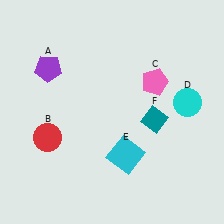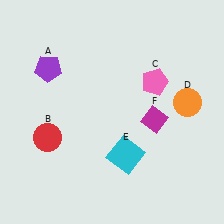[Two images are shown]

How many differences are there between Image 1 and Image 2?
There are 2 differences between the two images.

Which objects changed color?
D changed from cyan to orange. F changed from teal to magenta.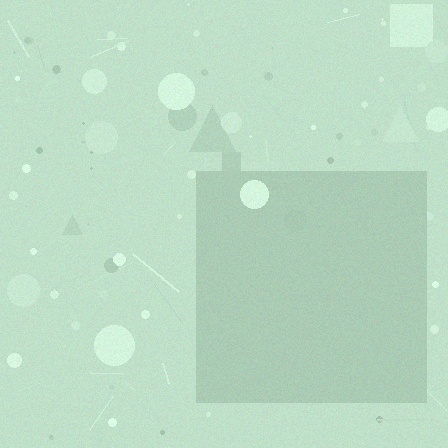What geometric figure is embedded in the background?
A square is embedded in the background.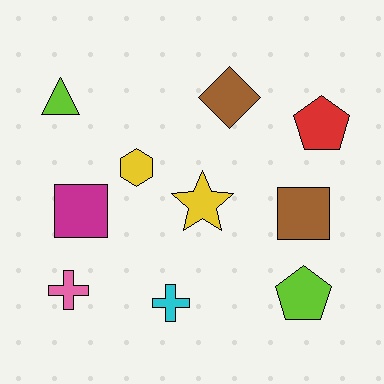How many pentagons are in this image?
There are 2 pentagons.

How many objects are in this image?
There are 10 objects.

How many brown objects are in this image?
There are 2 brown objects.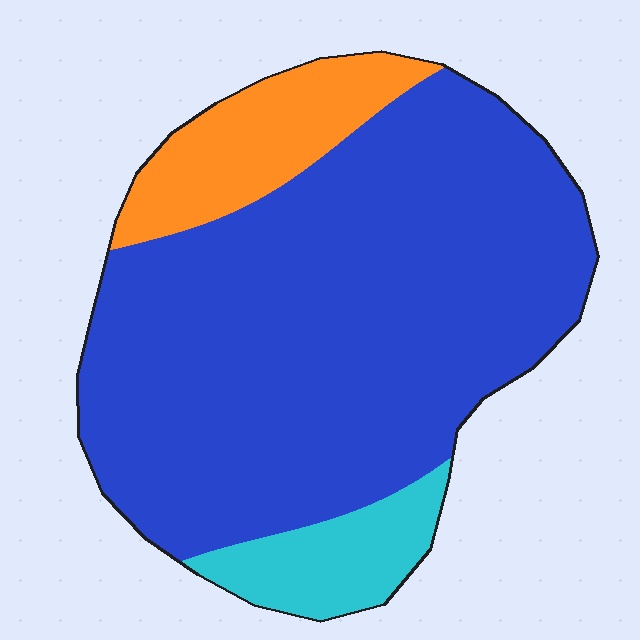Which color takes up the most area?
Blue, at roughly 75%.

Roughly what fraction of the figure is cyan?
Cyan covers roughly 10% of the figure.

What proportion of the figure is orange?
Orange covers about 15% of the figure.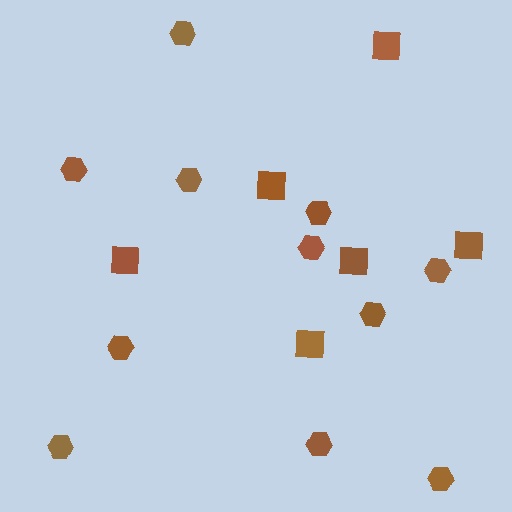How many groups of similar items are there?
There are 2 groups: one group of hexagons (11) and one group of squares (6).